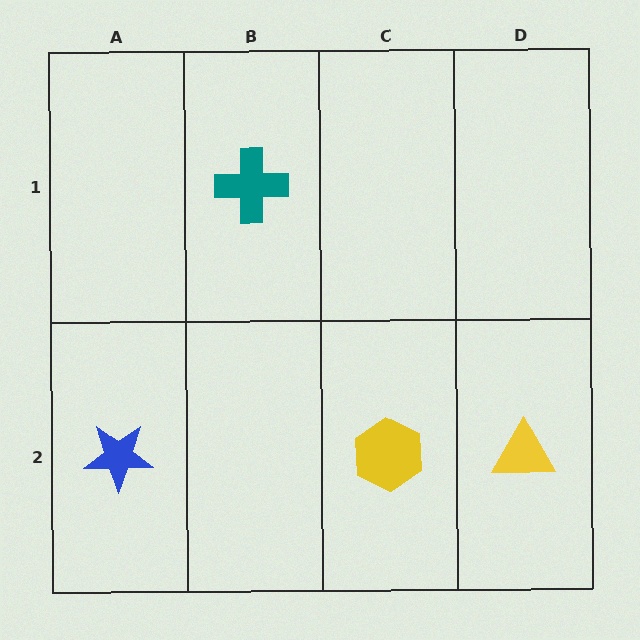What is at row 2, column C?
A yellow hexagon.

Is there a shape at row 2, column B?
No, that cell is empty.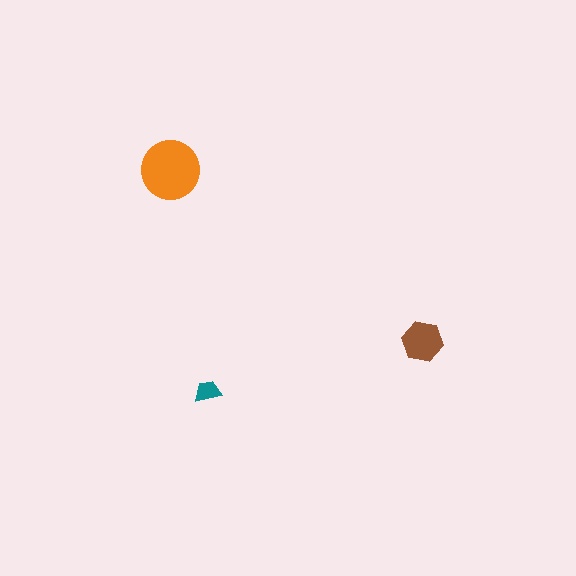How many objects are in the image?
There are 3 objects in the image.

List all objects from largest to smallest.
The orange circle, the brown hexagon, the teal trapezoid.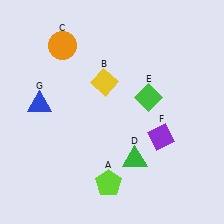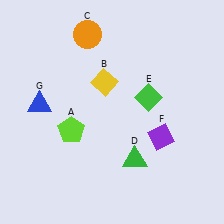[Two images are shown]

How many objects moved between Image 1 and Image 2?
2 objects moved between the two images.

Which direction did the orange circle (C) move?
The orange circle (C) moved right.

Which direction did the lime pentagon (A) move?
The lime pentagon (A) moved up.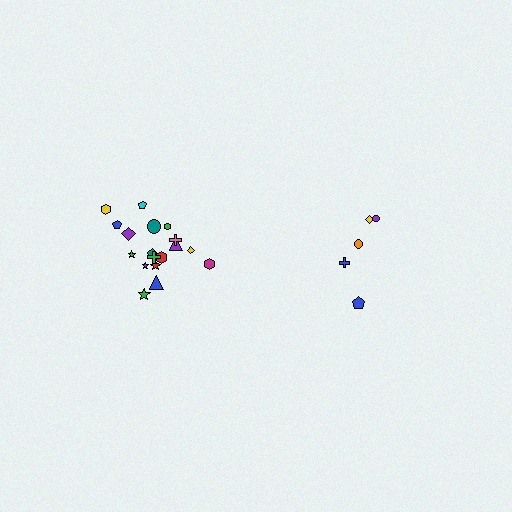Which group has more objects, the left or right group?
The left group.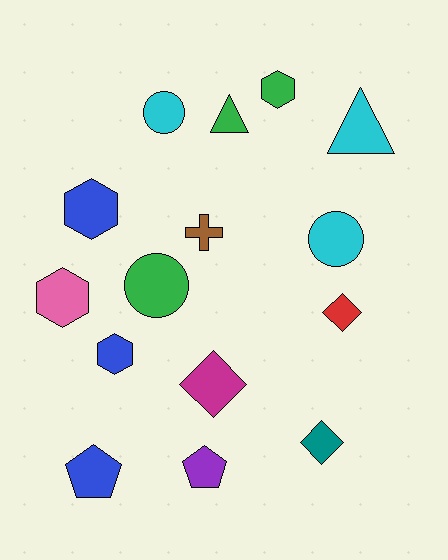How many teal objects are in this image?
There is 1 teal object.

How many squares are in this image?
There are no squares.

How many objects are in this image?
There are 15 objects.